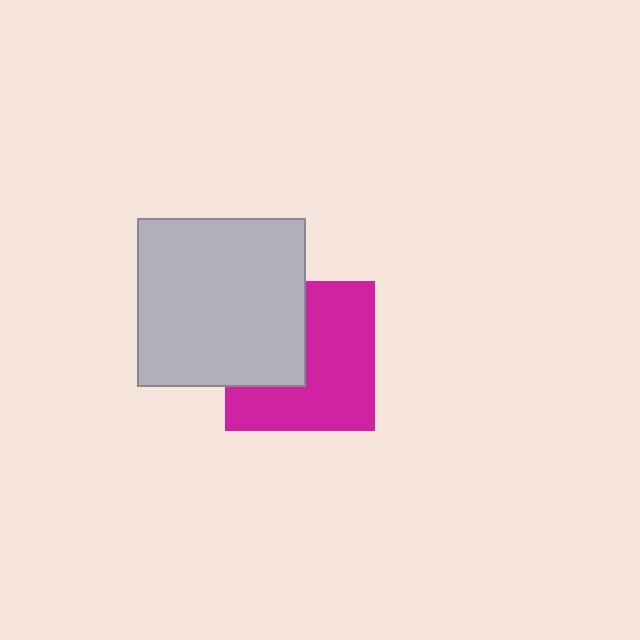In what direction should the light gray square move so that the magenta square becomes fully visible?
The light gray square should move left. That is the shortest direction to clear the overlap and leave the magenta square fully visible.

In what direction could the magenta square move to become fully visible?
The magenta square could move right. That would shift it out from behind the light gray square entirely.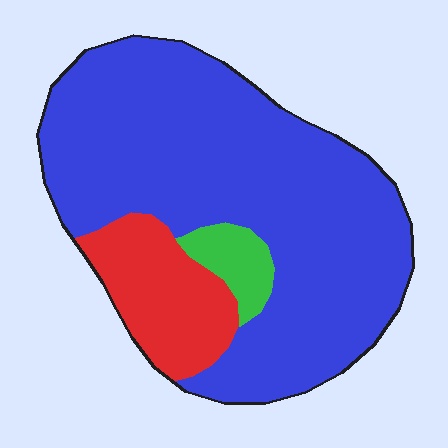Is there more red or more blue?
Blue.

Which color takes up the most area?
Blue, at roughly 80%.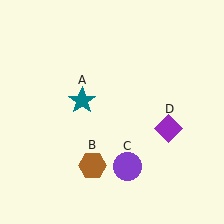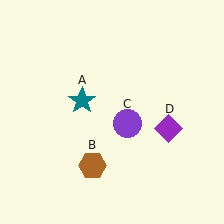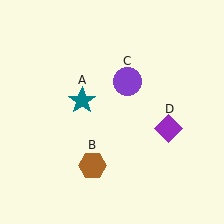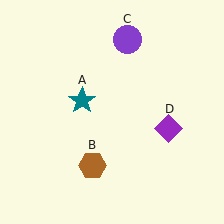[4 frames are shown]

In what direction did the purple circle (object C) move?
The purple circle (object C) moved up.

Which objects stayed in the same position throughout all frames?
Teal star (object A) and brown hexagon (object B) and purple diamond (object D) remained stationary.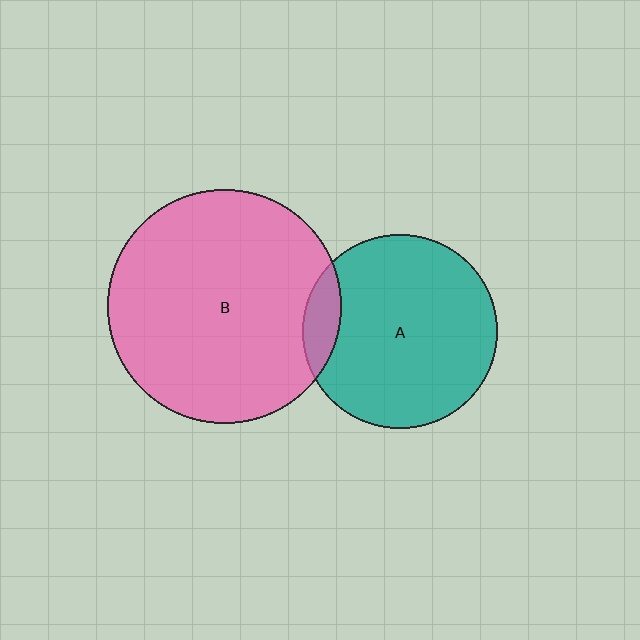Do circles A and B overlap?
Yes.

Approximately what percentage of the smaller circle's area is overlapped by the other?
Approximately 10%.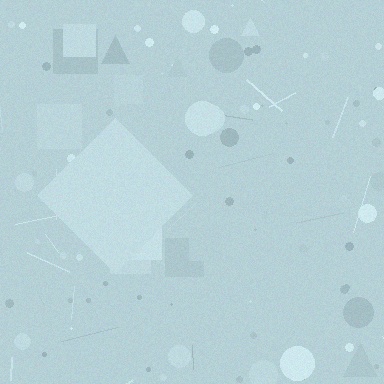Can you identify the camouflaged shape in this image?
The camouflaged shape is a diamond.